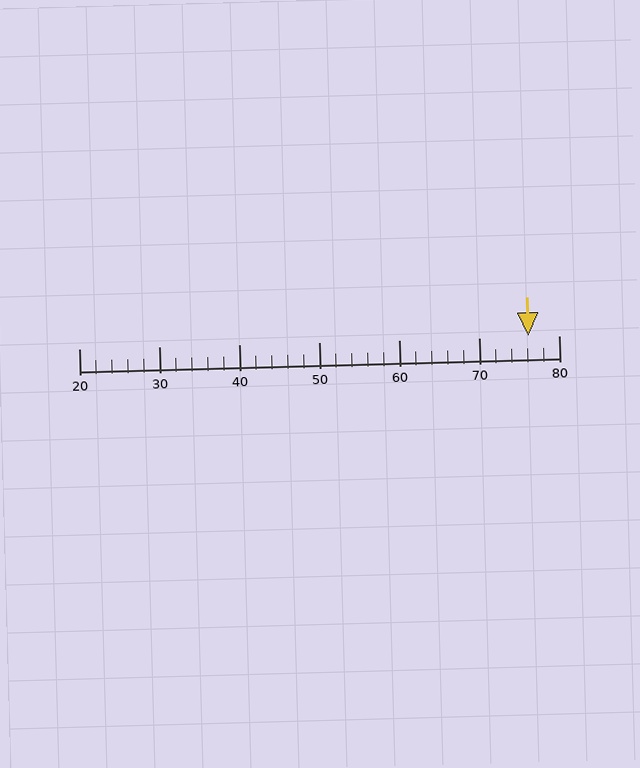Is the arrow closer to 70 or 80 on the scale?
The arrow is closer to 80.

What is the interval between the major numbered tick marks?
The major tick marks are spaced 10 units apart.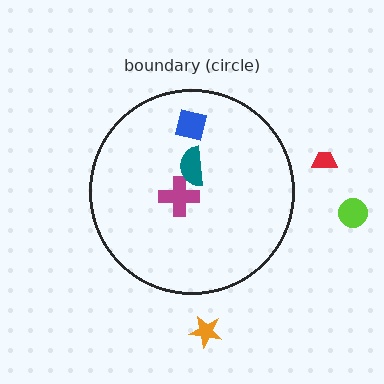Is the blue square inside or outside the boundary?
Inside.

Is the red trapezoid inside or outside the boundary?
Outside.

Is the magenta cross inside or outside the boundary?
Inside.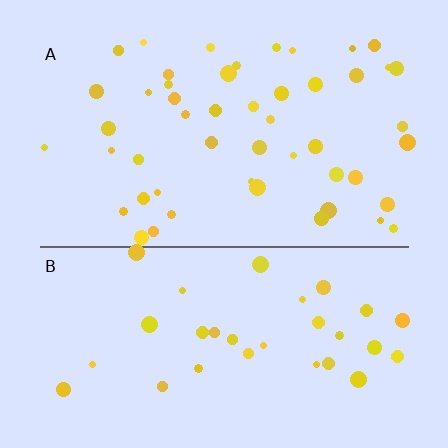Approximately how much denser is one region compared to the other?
Approximately 1.6× — region A over region B.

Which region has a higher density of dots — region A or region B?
A (the top).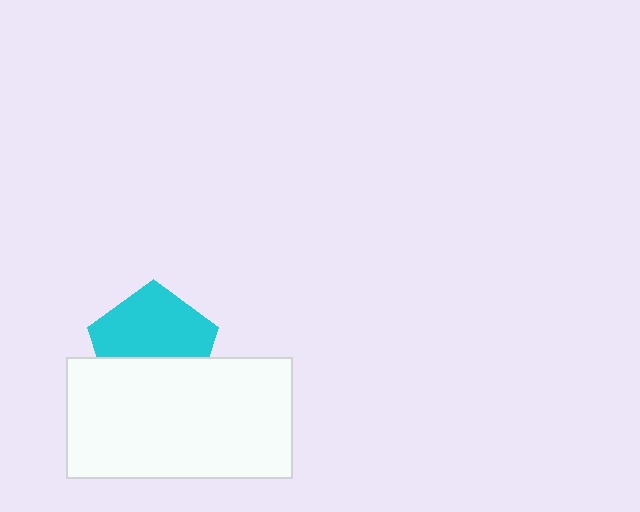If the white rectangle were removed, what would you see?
You would see the complete cyan pentagon.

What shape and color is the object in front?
The object in front is a white rectangle.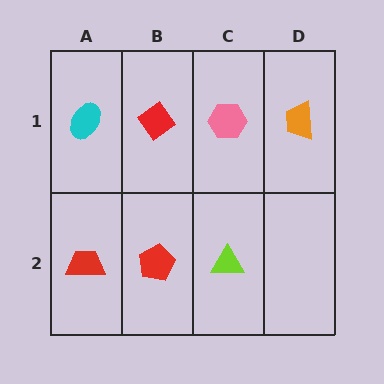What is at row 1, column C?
A pink hexagon.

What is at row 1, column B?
A red diamond.